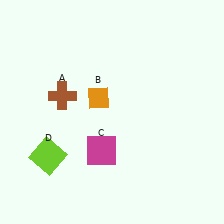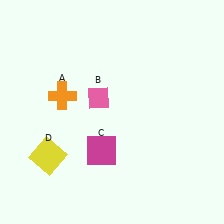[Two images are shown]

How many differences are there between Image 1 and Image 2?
There are 3 differences between the two images.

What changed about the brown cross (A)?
In Image 1, A is brown. In Image 2, it changed to orange.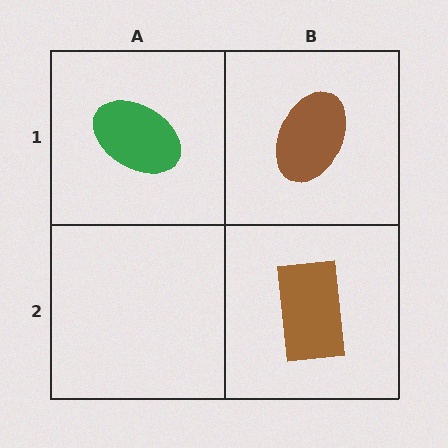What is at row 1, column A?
A green ellipse.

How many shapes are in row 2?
1 shape.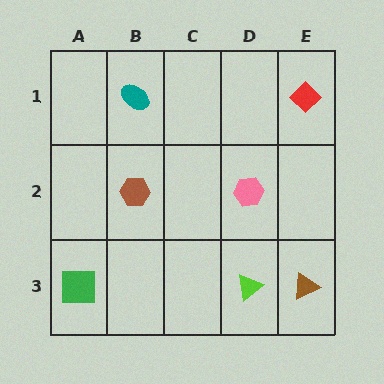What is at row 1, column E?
A red diamond.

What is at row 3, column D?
A lime triangle.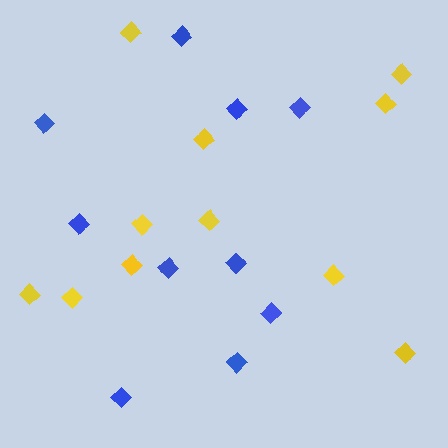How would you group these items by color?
There are 2 groups: one group of yellow diamonds (11) and one group of blue diamonds (10).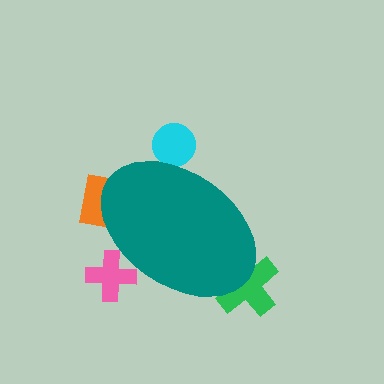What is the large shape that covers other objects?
A teal ellipse.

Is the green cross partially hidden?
Yes, the green cross is partially hidden behind the teal ellipse.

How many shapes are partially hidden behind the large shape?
4 shapes are partially hidden.